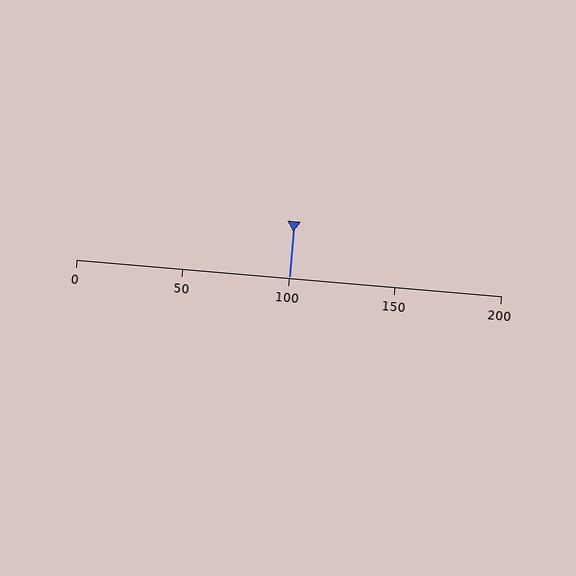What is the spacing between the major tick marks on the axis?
The major ticks are spaced 50 apart.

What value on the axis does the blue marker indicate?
The marker indicates approximately 100.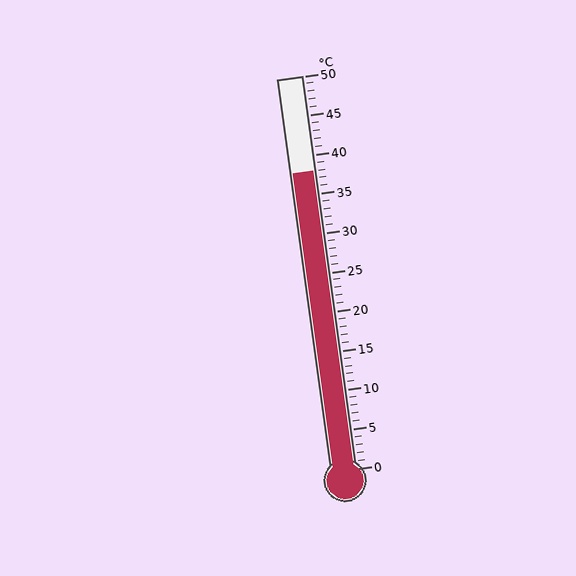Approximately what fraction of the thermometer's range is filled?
The thermometer is filled to approximately 75% of its range.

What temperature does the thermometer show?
The thermometer shows approximately 38°C.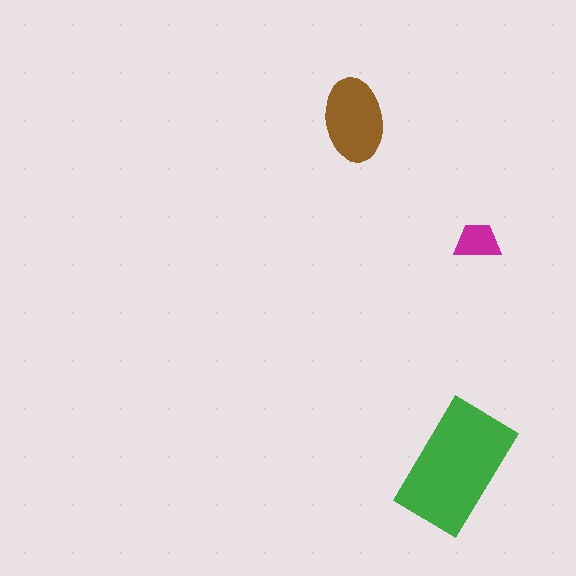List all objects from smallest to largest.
The magenta trapezoid, the brown ellipse, the green rectangle.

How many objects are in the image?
There are 3 objects in the image.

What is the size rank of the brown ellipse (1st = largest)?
2nd.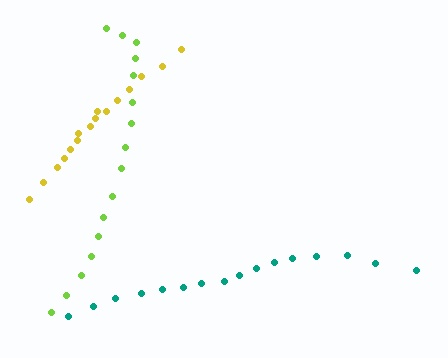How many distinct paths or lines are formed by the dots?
There are 3 distinct paths.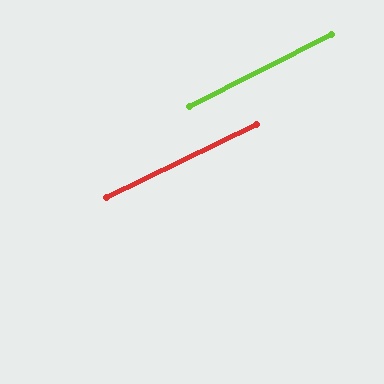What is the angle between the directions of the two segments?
Approximately 1 degree.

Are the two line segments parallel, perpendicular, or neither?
Parallel — their directions differ by only 0.8°.